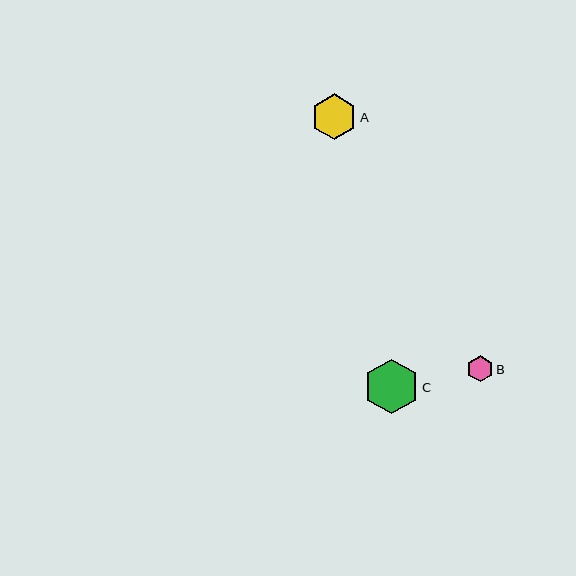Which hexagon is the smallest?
Hexagon B is the smallest with a size of approximately 26 pixels.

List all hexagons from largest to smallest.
From largest to smallest: C, A, B.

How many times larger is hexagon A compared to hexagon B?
Hexagon A is approximately 1.8 times the size of hexagon B.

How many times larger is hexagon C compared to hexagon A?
Hexagon C is approximately 1.2 times the size of hexagon A.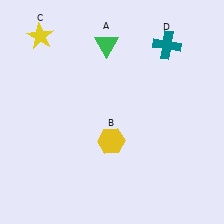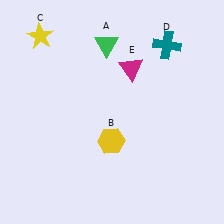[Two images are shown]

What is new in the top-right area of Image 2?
A magenta triangle (E) was added in the top-right area of Image 2.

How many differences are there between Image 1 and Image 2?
There is 1 difference between the two images.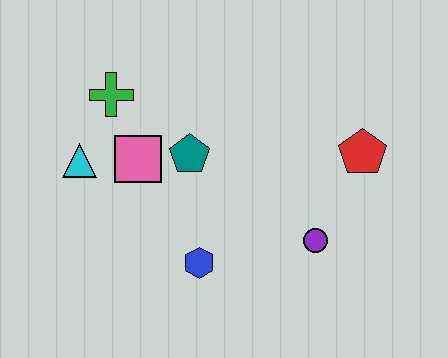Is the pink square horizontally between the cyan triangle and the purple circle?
Yes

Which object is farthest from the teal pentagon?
The red pentagon is farthest from the teal pentagon.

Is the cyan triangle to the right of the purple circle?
No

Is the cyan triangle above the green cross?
No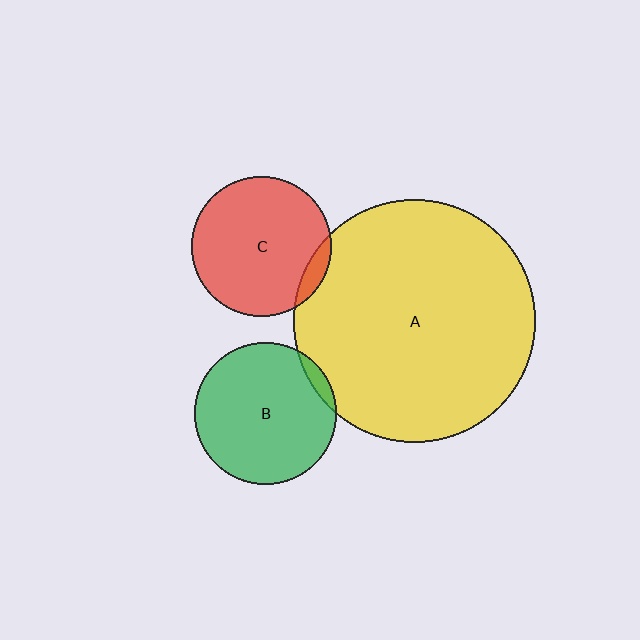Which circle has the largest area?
Circle A (yellow).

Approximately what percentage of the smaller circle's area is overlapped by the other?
Approximately 5%.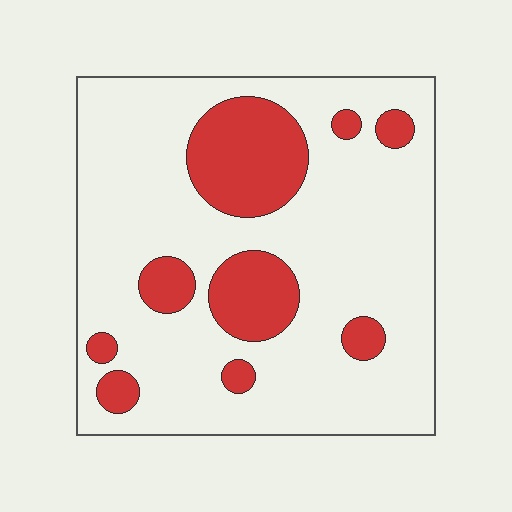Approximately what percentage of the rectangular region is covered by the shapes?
Approximately 20%.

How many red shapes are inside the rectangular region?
9.